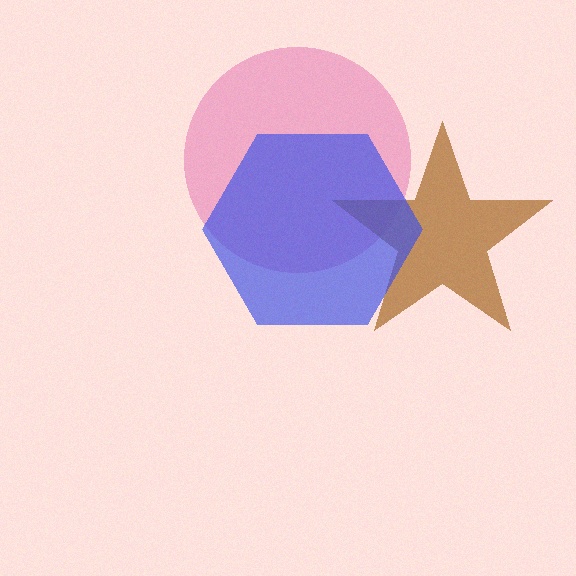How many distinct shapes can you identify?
There are 3 distinct shapes: a pink circle, a brown star, a blue hexagon.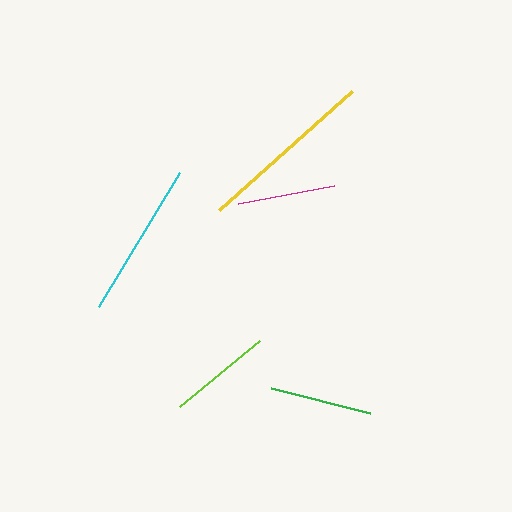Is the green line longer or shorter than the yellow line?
The yellow line is longer than the green line.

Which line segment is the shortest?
The magenta line is the shortest at approximately 98 pixels.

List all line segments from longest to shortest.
From longest to shortest: yellow, cyan, lime, green, magenta.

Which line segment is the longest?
The yellow line is the longest at approximately 179 pixels.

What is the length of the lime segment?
The lime segment is approximately 103 pixels long.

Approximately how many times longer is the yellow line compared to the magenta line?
The yellow line is approximately 1.8 times the length of the magenta line.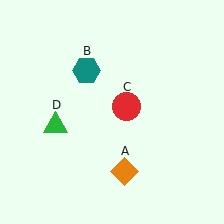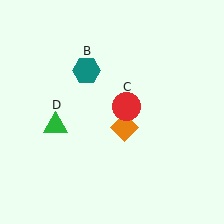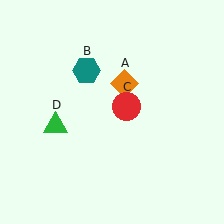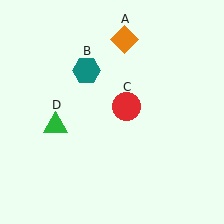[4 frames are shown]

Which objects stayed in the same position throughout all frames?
Teal hexagon (object B) and red circle (object C) and green triangle (object D) remained stationary.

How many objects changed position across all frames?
1 object changed position: orange diamond (object A).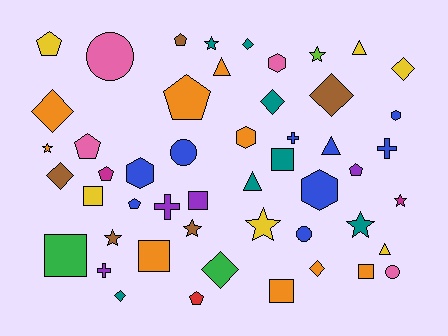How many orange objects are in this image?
There are 9 orange objects.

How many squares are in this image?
There are 7 squares.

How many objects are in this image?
There are 50 objects.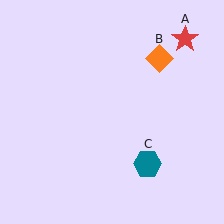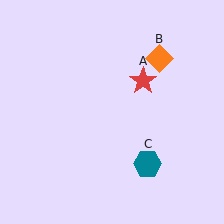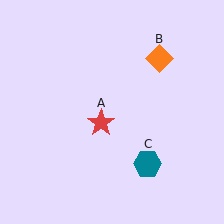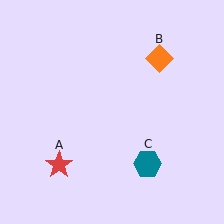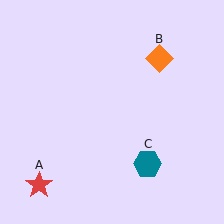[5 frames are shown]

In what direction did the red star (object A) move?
The red star (object A) moved down and to the left.